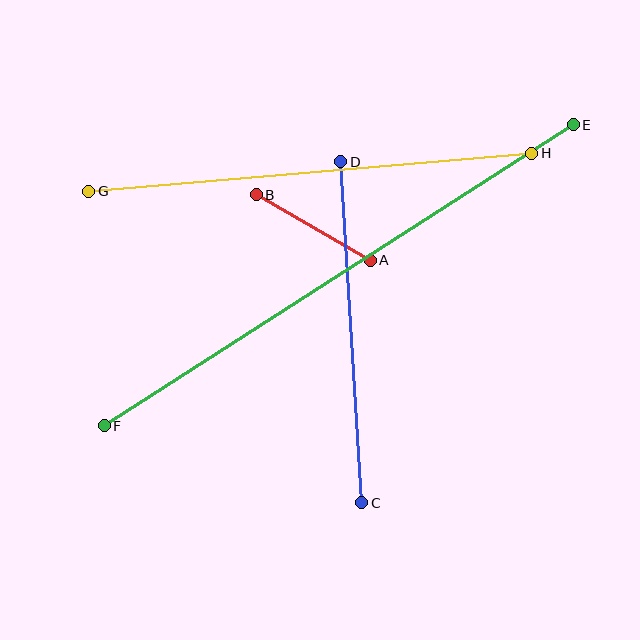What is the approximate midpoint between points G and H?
The midpoint is at approximately (310, 172) pixels.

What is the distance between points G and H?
The distance is approximately 445 pixels.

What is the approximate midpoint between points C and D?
The midpoint is at approximately (351, 332) pixels.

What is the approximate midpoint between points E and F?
The midpoint is at approximately (339, 275) pixels.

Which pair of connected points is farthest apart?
Points E and F are farthest apart.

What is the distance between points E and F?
The distance is approximately 557 pixels.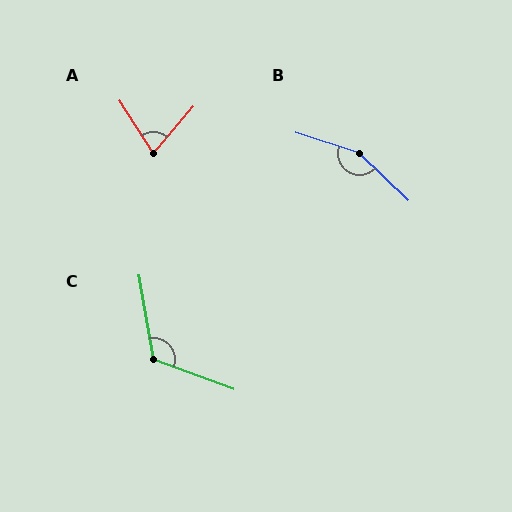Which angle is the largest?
B, at approximately 155 degrees.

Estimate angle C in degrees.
Approximately 120 degrees.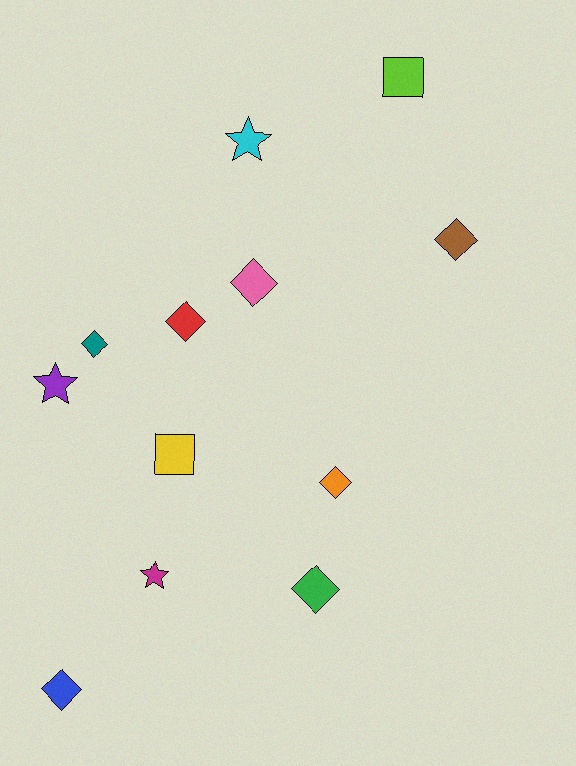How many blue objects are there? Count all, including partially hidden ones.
There is 1 blue object.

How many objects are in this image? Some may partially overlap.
There are 12 objects.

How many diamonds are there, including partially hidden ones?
There are 7 diamonds.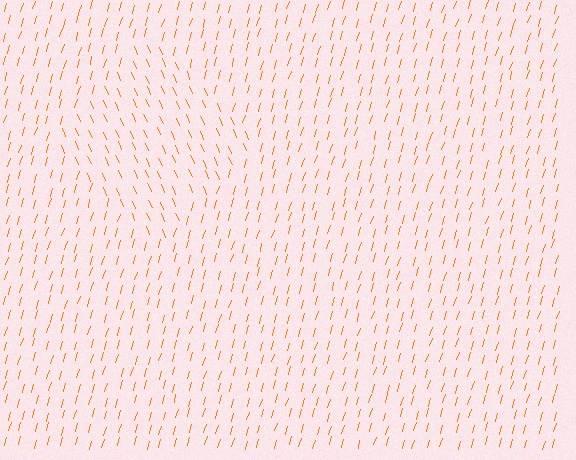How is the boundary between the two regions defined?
The boundary is defined purely by a change in line orientation (approximately 39 degrees difference). All lines are the same color and thickness.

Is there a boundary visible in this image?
Yes, there is a texture boundary formed by a change in line orientation.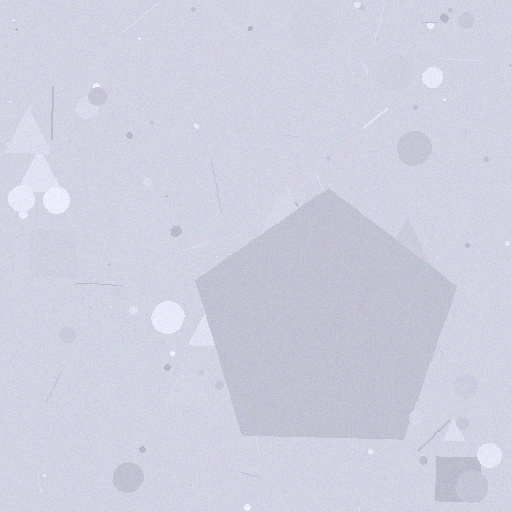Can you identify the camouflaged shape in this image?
The camouflaged shape is a pentagon.